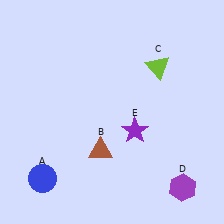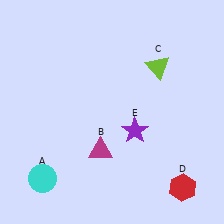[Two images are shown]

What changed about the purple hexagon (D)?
In Image 1, D is purple. In Image 2, it changed to red.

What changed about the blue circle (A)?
In Image 1, A is blue. In Image 2, it changed to cyan.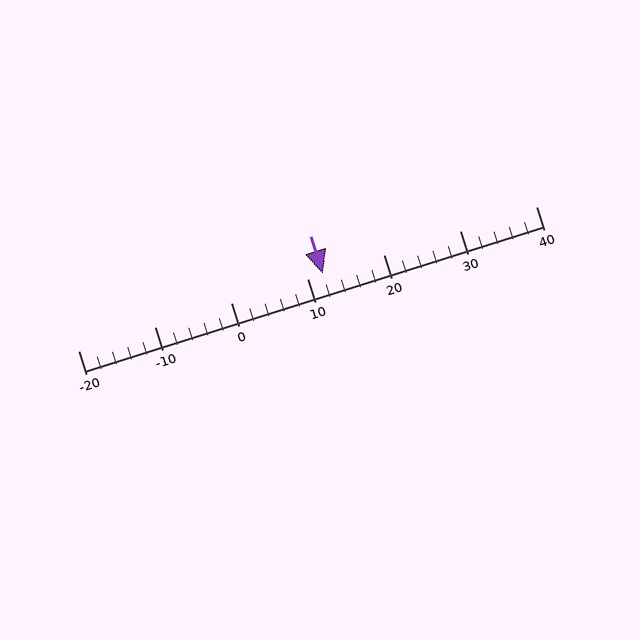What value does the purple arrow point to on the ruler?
The purple arrow points to approximately 12.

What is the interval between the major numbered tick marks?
The major tick marks are spaced 10 units apart.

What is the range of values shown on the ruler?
The ruler shows values from -20 to 40.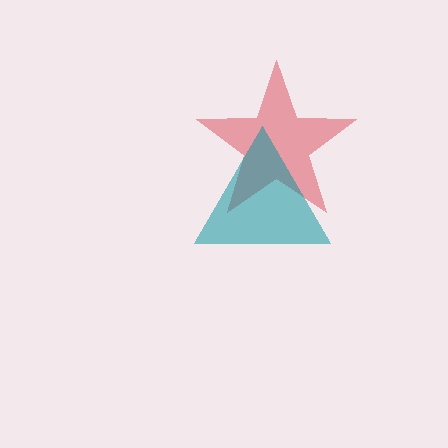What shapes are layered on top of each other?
The layered shapes are: a red star, a teal triangle.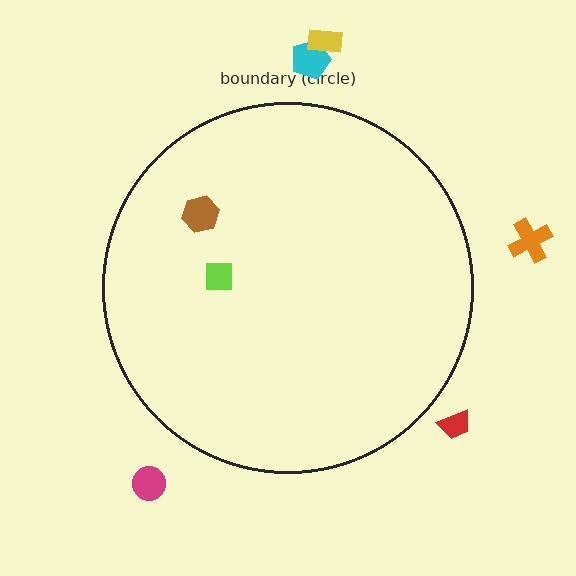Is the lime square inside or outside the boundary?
Inside.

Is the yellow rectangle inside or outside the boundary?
Outside.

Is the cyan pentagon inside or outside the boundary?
Outside.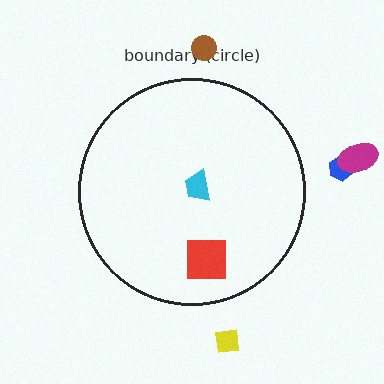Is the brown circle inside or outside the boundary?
Outside.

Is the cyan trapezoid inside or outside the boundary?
Inside.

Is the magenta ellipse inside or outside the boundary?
Outside.